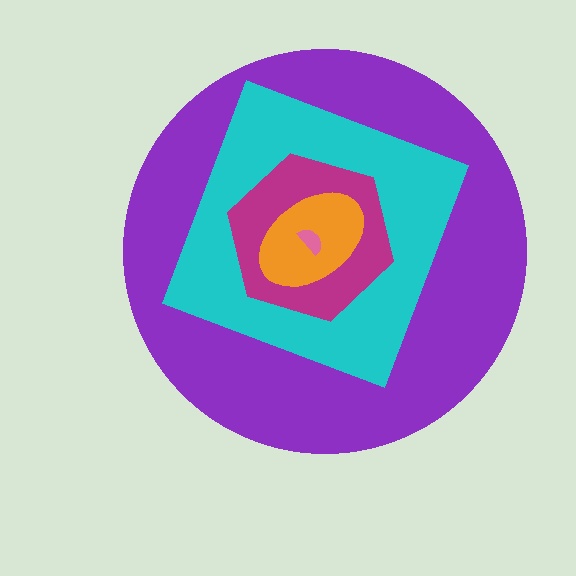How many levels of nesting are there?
5.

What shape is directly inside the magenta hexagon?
The orange ellipse.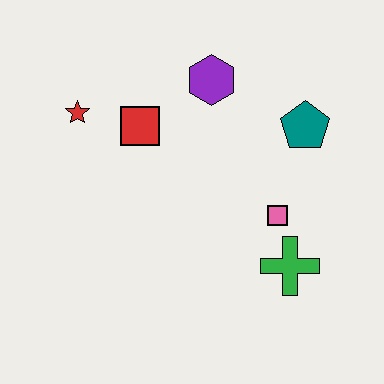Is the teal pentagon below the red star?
Yes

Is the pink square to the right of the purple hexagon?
Yes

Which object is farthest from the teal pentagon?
The red star is farthest from the teal pentagon.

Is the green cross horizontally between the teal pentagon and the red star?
Yes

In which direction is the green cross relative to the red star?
The green cross is to the right of the red star.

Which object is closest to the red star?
The red square is closest to the red star.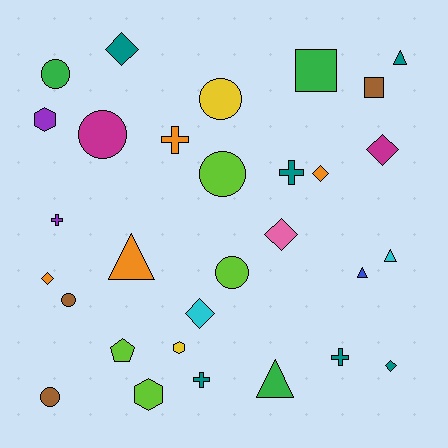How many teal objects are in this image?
There are 6 teal objects.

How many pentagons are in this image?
There is 1 pentagon.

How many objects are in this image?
There are 30 objects.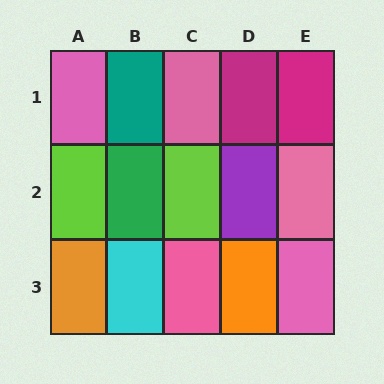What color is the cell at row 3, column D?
Orange.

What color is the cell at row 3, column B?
Cyan.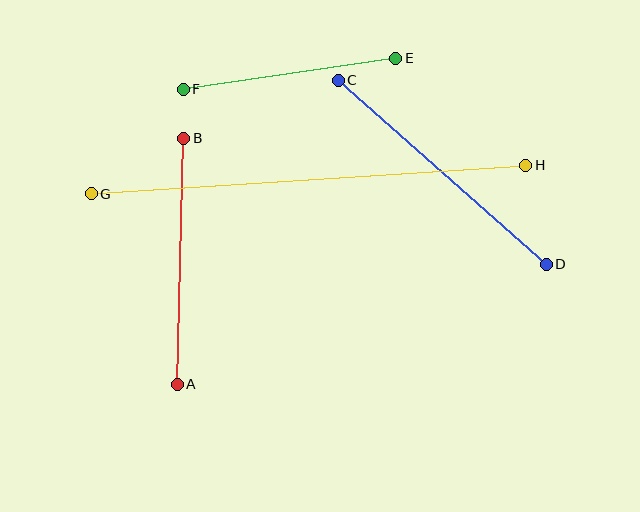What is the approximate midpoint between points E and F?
The midpoint is at approximately (289, 74) pixels.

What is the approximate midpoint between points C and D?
The midpoint is at approximately (442, 172) pixels.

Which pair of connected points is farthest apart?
Points G and H are farthest apart.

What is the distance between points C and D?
The distance is approximately 278 pixels.